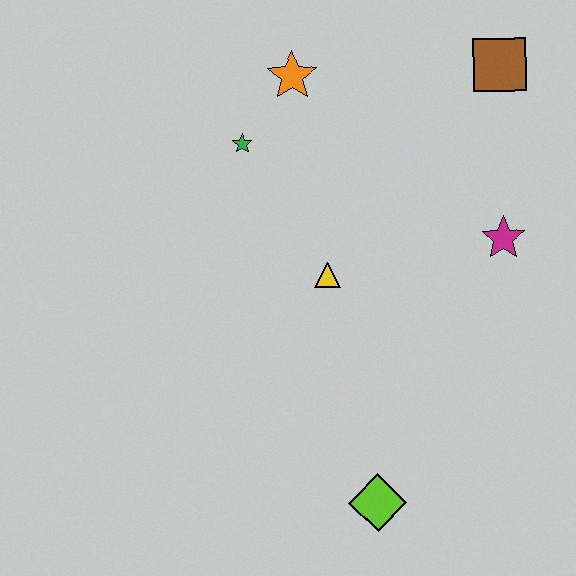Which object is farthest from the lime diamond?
The brown square is farthest from the lime diamond.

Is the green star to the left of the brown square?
Yes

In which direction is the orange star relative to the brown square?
The orange star is to the left of the brown square.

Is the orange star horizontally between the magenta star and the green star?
Yes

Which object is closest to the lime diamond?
The yellow triangle is closest to the lime diamond.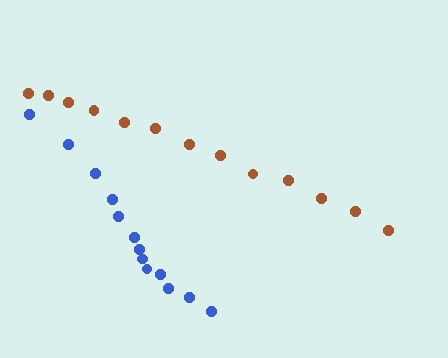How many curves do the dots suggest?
There are 2 distinct paths.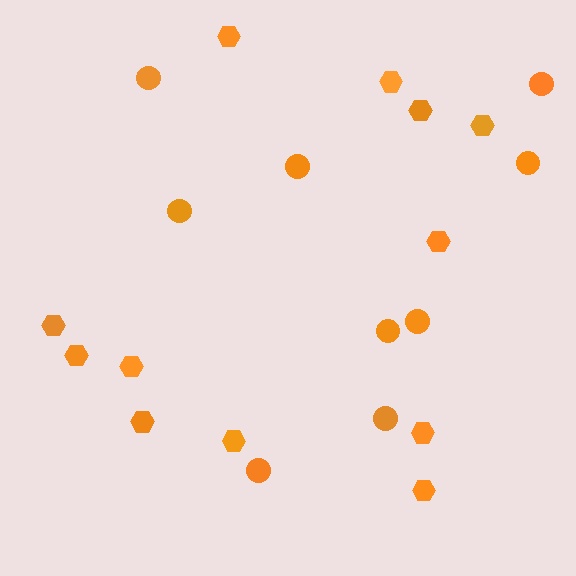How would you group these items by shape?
There are 2 groups: one group of hexagons (12) and one group of circles (9).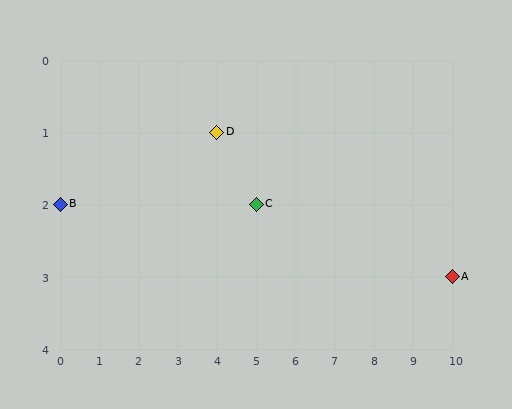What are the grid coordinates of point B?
Point B is at grid coordinates (0, 2).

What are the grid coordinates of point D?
Point D is at grid coordinates (4, 1).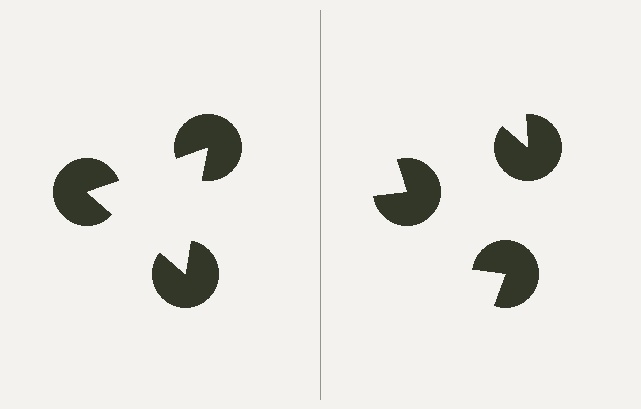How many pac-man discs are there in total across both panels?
6 — 3 on each side.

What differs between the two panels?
The pac-man discs are positioned identically on both sides; only the wedge orientations differ. On the left they align to a triangle; on the right they are misaligned.